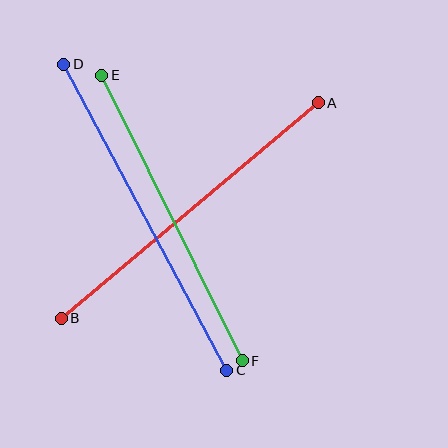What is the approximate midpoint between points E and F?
The midpoint is at approximately (172, 218) pixels.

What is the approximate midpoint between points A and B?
The midpoint is at approximately (190, 211) pixels.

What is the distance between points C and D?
The distance is approximately 347 pixels.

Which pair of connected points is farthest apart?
Points C and D are farthest apart.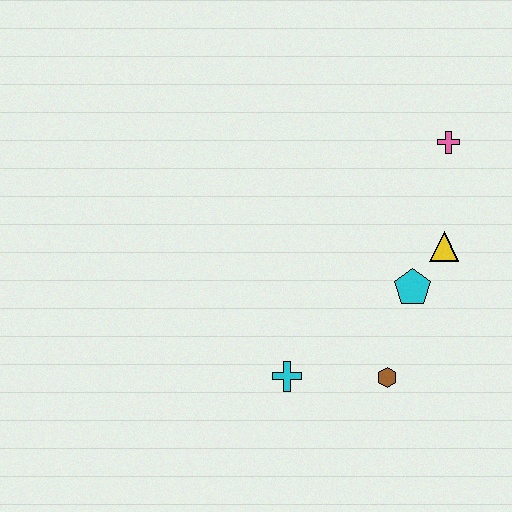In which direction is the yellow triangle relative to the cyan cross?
The yellow triangle is to the right of the cyan cross.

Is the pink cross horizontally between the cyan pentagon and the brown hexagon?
No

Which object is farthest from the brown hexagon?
The pink cross is farthest from the brown hexagon.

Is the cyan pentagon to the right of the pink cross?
No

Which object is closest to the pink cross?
The yellow triangle is closest to the pink cross.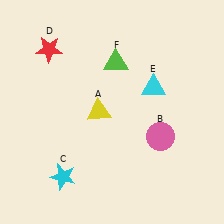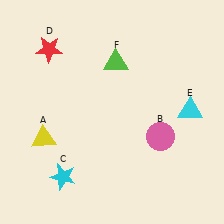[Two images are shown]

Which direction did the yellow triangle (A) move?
The yellow triangle (A) moved left.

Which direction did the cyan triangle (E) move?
The cyan triangle (E) moved right.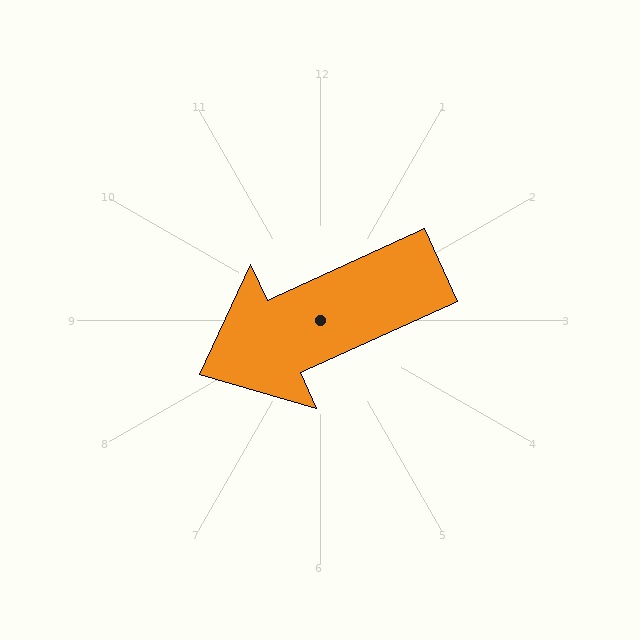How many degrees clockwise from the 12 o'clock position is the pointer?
Approximately 246 degrees.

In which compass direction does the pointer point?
Southwest.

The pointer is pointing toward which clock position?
Roughly 8 o'clock.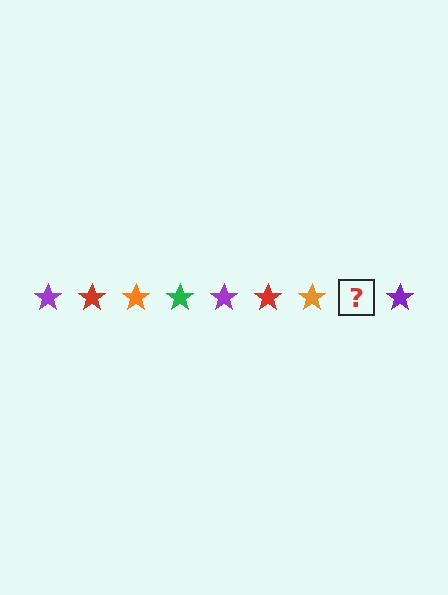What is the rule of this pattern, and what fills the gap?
The rule is that the pattern cycles through purple, red, orange, green stars. The gap should be filled with a green star.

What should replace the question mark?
The question mark should be replaced with a green star.